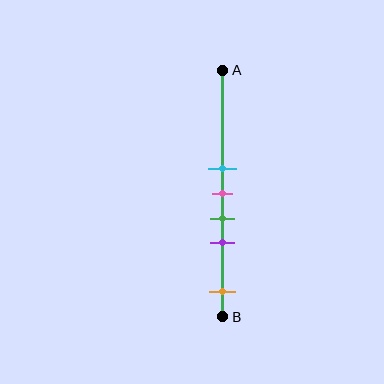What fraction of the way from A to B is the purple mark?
The purple mark is approximately 70% (0.7) of the way from A to B.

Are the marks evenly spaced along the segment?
No, the marks are not evenly spaced.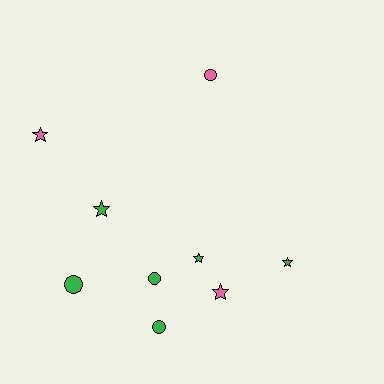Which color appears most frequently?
Green, with 6 objects.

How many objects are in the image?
There are 9 objects.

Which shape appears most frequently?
Star, with 5 objects.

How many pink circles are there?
There is 1 pink circle.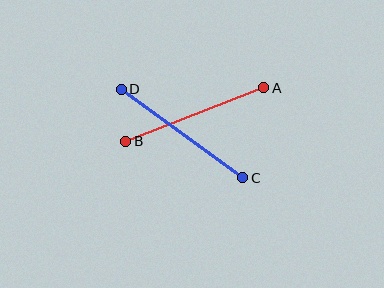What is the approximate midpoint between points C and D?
The midpoint is at approximately (182, 134) pixels.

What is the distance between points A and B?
The distance is approximately 148 pixels.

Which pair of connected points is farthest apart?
Points C and D are farthest apart.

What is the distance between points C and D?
The distance is approximately 150 pixels.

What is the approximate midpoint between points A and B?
The midpoint is at approximately (195, 114) pixels.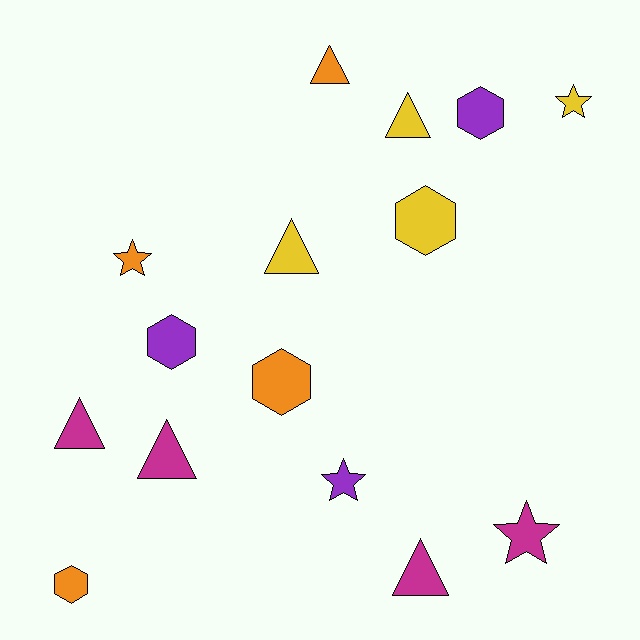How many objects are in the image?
There are 15 objects.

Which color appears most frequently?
Yellow, with 4 objects.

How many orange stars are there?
There is 1 orange star.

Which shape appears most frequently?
Triangle, with 6 objects.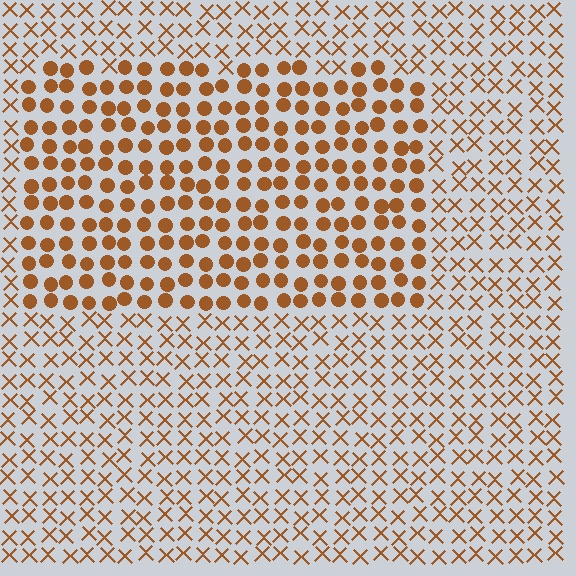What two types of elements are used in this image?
The image uses circles inside the rectangle region and X marks outside it.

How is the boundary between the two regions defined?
The boundary is defined by a change in element shape: circles inside vs. X marks outside. All elements share the same color and spacing.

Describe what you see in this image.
The image is filled with small brown elements arranged in a uniform grid. A rectangle-shaped region contains circles, while the surrounding area contains X marks. The boundary is defined purely by the change in element shape.